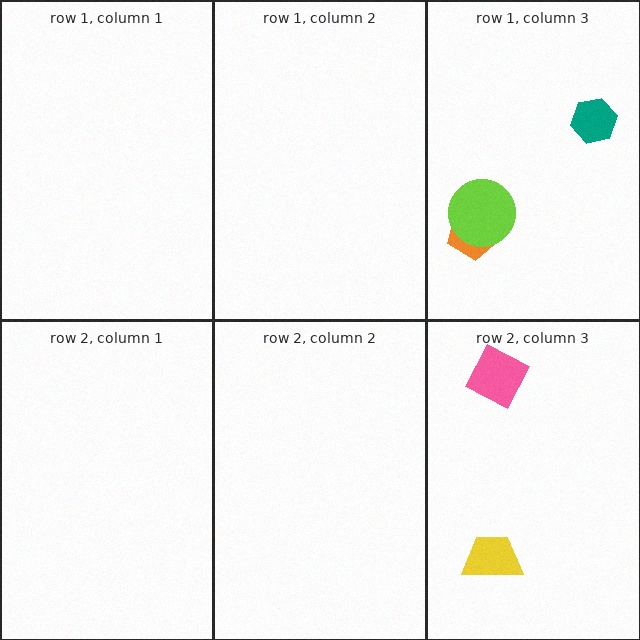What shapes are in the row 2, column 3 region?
The yellow trapezoid, the pink square.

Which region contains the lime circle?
The row 1, column 3 region.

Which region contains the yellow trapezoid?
The row 2, column 3 region.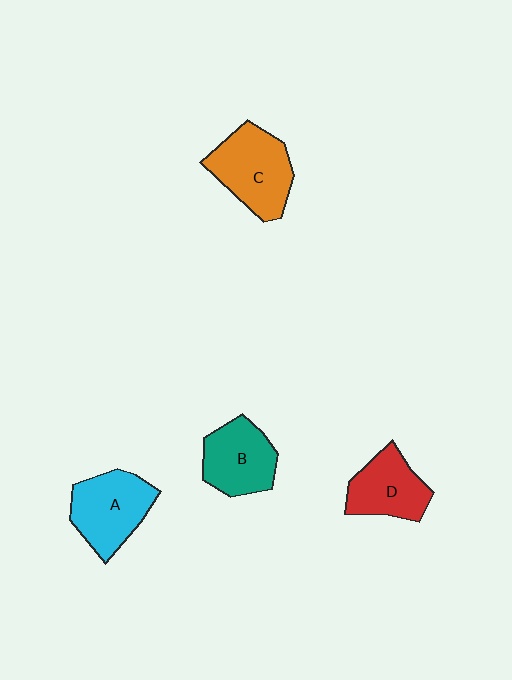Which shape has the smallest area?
Shape D (red).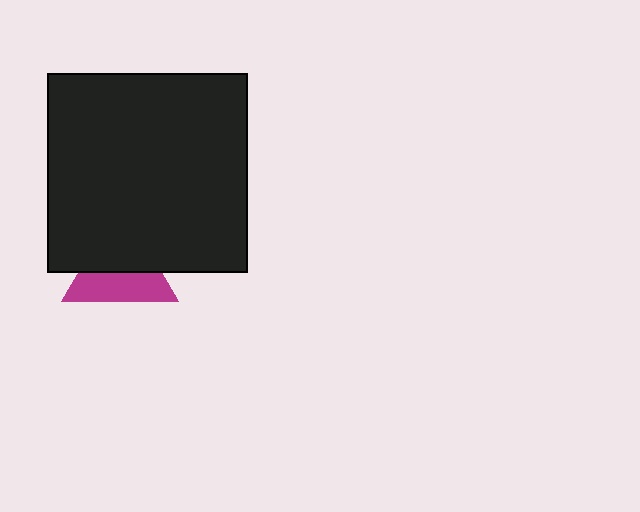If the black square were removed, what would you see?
You would see the complete magenta triangle.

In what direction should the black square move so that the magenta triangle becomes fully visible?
The black square should move up. That is the shortest direction to clear the overlap and leave the magenta triangle fully visible.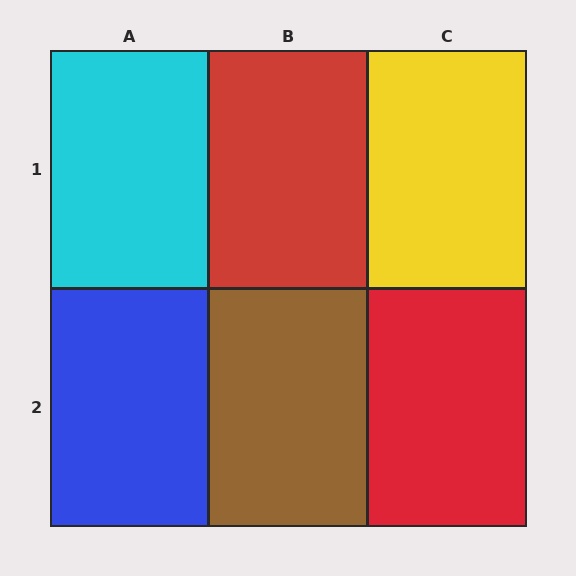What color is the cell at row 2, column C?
Red.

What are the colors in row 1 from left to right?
Cyan, red, yellow.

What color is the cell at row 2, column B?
Brown.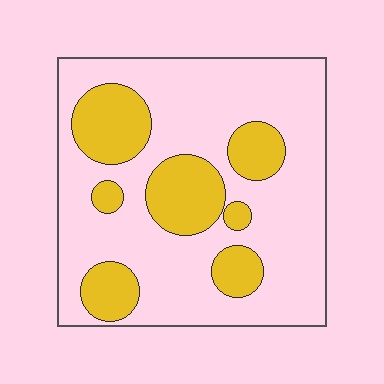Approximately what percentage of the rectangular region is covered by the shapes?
Approximately 25%.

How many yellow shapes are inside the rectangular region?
7.